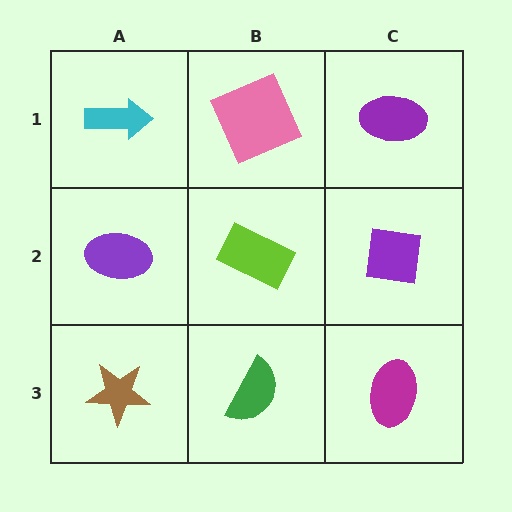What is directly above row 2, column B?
A pink square.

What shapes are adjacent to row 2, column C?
A purple ellipse (row 1, column C), a magenta ellipse (row 3, column C), a lime rectangle (row 2, column B).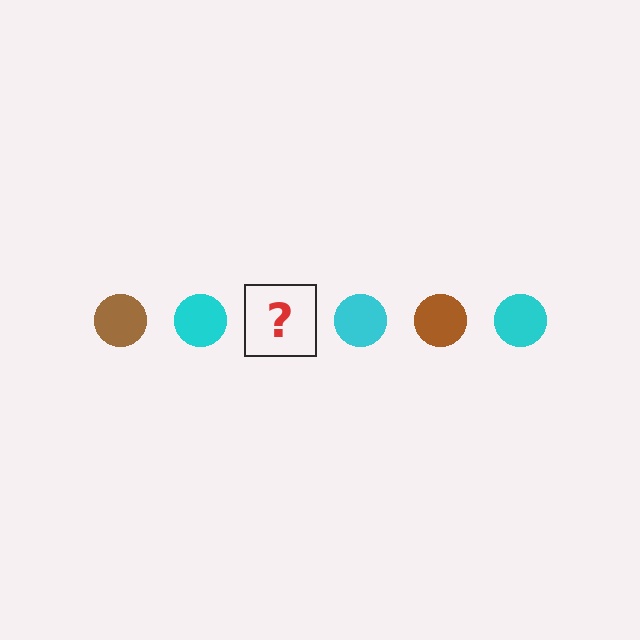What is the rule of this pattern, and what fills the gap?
The rule is that the pattern cycles through brown, cyan circles. The gap should be filled with a brown circle.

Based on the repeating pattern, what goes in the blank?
The blank should be a brown circle.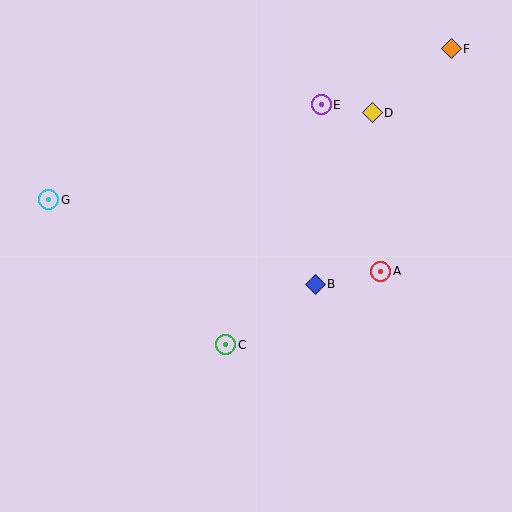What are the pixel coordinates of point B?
Point B is at (315, 284).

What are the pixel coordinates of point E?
Point E is at (321, 105).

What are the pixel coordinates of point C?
Point C is at (226, 345).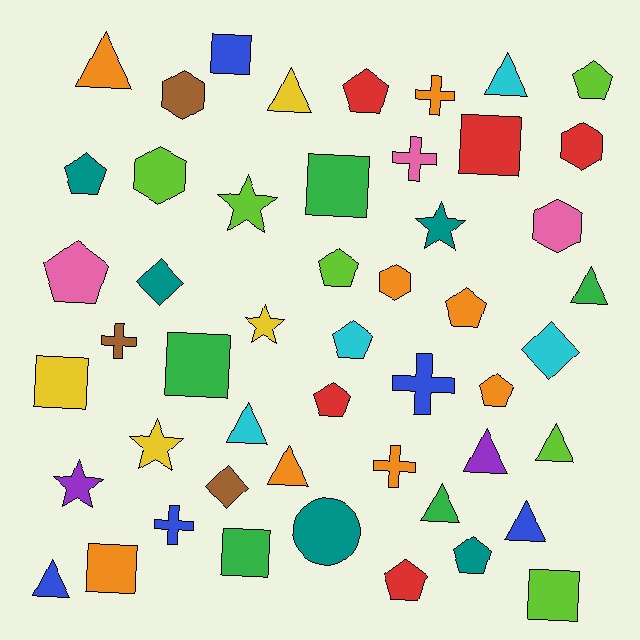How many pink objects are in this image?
There are 3 pink objects.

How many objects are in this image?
There are 50 objects.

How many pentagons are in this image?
There are 11 pentagons.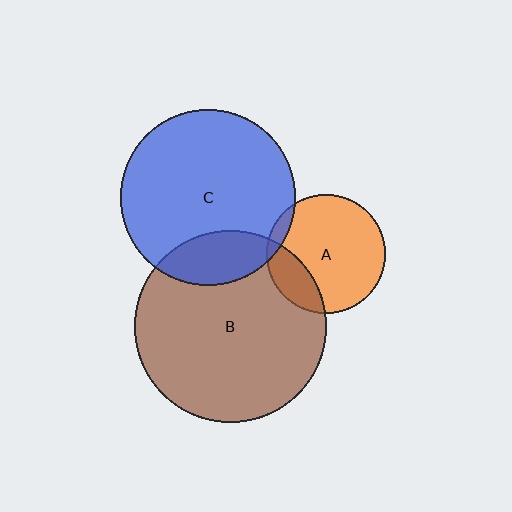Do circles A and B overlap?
Yes.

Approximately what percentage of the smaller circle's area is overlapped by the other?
Approximately 20%.